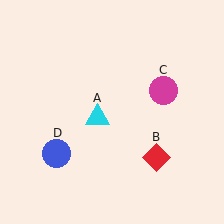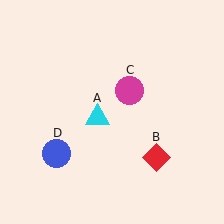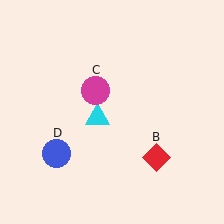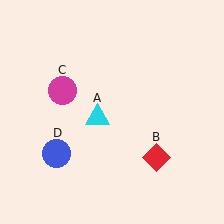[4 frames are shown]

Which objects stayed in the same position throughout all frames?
Cyan triangle (object A) and red diamond (object B) and blue circle (object D) remained stationary.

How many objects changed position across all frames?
1 object changed position: magenta circle (object C).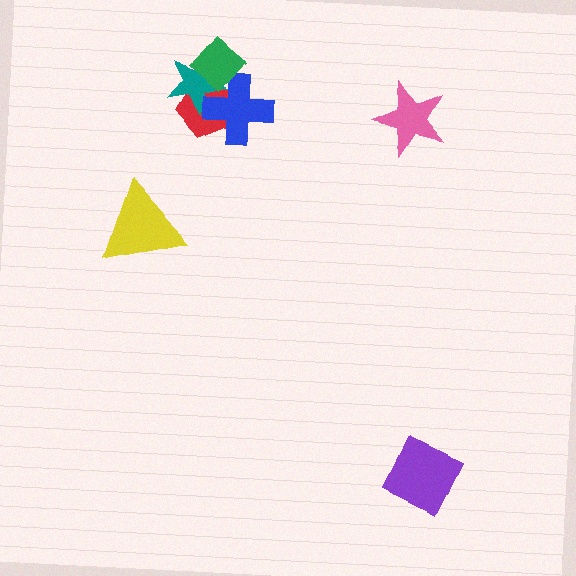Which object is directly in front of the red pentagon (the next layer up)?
The teal star is directly in front of the red pentagon.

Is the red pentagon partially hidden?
Yes, it is partially covered by another shape.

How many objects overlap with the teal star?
3 objects overlap with the teal star.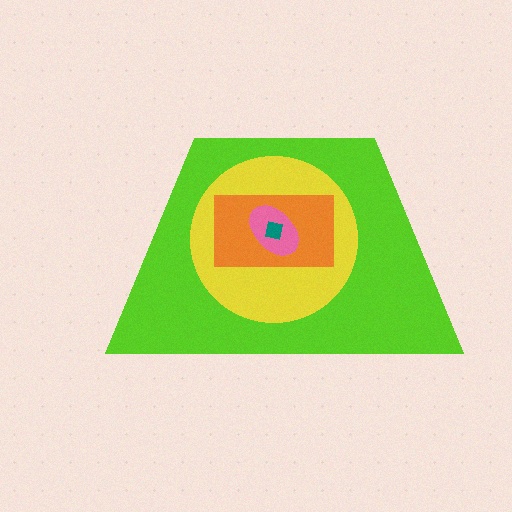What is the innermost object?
The teal square.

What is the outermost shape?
The lime trapezoid.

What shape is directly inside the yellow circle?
The orange rectangle.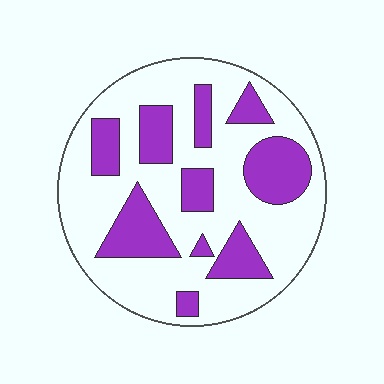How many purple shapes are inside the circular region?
10.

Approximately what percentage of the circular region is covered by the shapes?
Approximately 30%.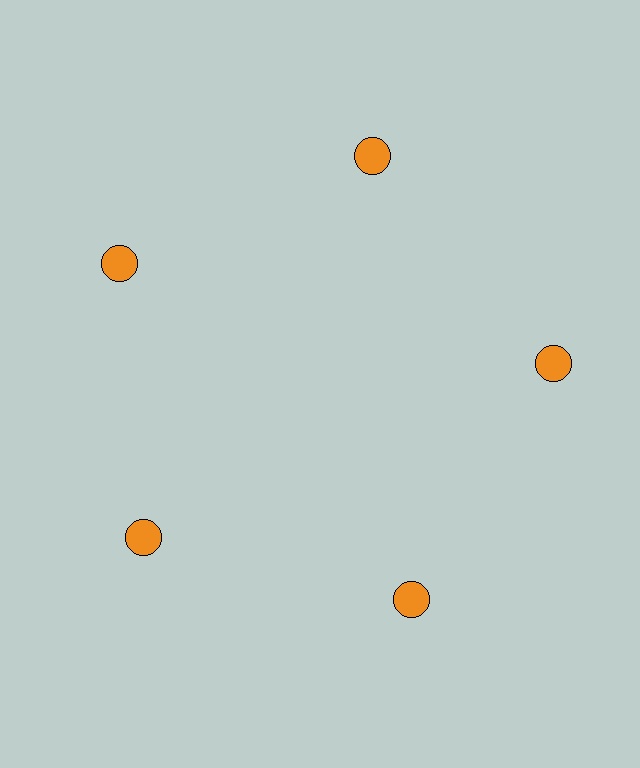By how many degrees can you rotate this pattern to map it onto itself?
The pattern maps onto itself every 72 degrees of rotation.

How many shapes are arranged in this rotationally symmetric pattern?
There are 5 shapes, arranged in 5 groups of 1.